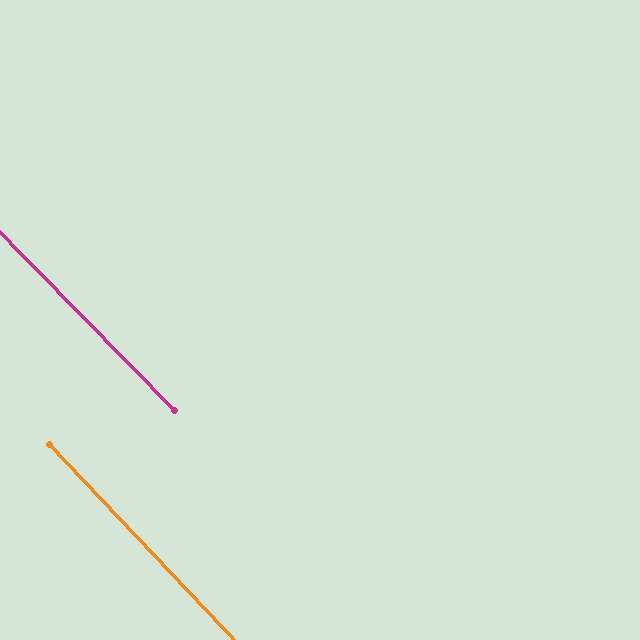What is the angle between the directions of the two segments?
Approximately 1 degree.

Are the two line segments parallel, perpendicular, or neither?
Parallel — their directions differ by only 1.1°.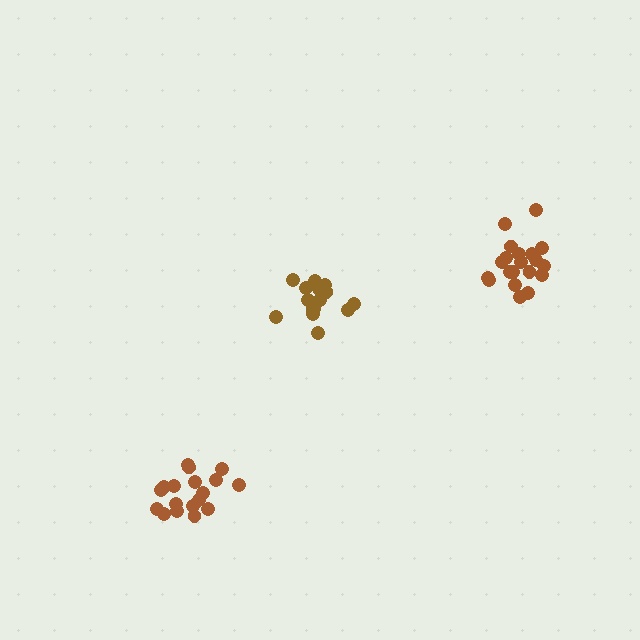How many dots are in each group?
Group 1: 16 dots, Group 2: 18 dots, Group 3: 20 dots (54 total).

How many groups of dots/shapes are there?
There are 3 groups.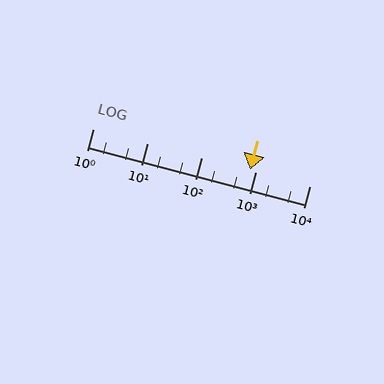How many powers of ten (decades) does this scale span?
The scale spans 4 decades, from 1 to 10000.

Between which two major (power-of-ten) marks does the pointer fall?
The pointer is between 100 and 1000.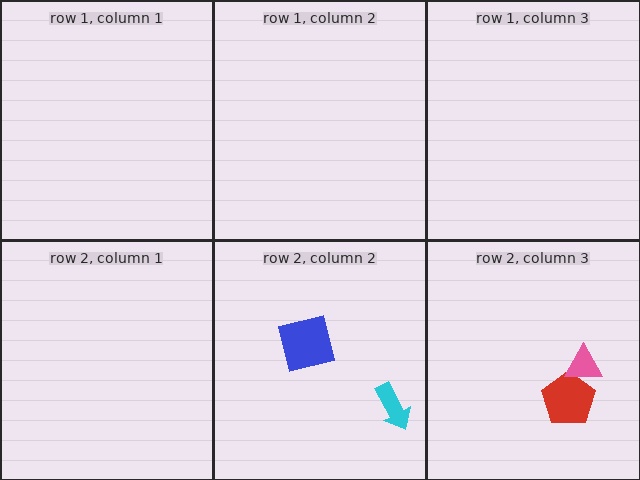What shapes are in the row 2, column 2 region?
The blue square, the cyan arrow.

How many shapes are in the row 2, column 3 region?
2.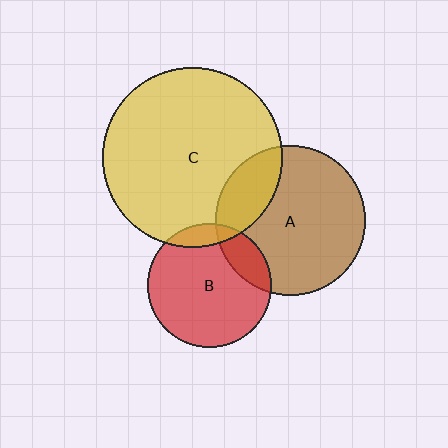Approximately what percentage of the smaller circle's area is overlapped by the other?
Approximately 15%.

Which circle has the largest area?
Circle C (yellow).